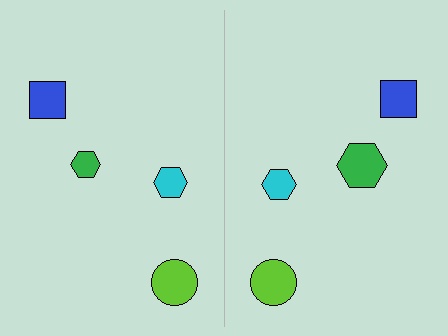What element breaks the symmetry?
The green hexagon on the right side has a different size than its mirror counterpart.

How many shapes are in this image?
There are 8 shapes in this image.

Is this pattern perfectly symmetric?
No, the pattern is not perfectly symmetric. The green hexagon on the right side has a different size than its mirror counterpart.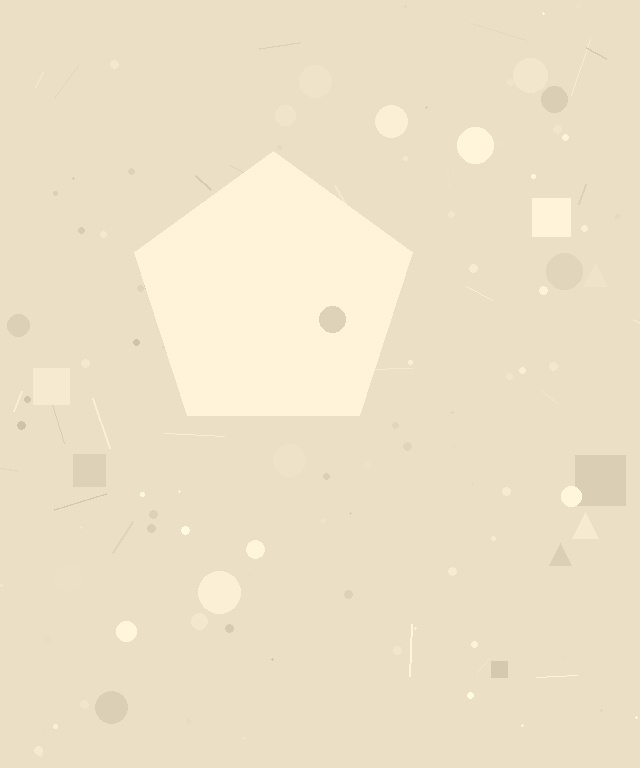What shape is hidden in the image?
A pentagon is hidden in the image.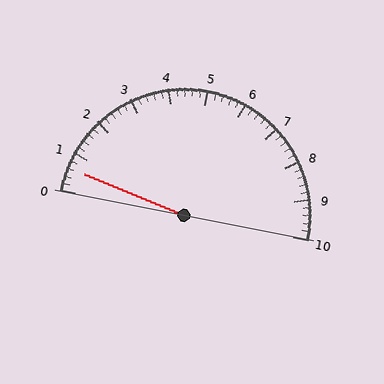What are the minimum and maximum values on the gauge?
The gauge ranges from 0 to 10.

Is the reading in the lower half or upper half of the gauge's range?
The reading is in the lower half of the range (0 to 10).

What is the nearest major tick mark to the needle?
The nearest major tick mark is 1.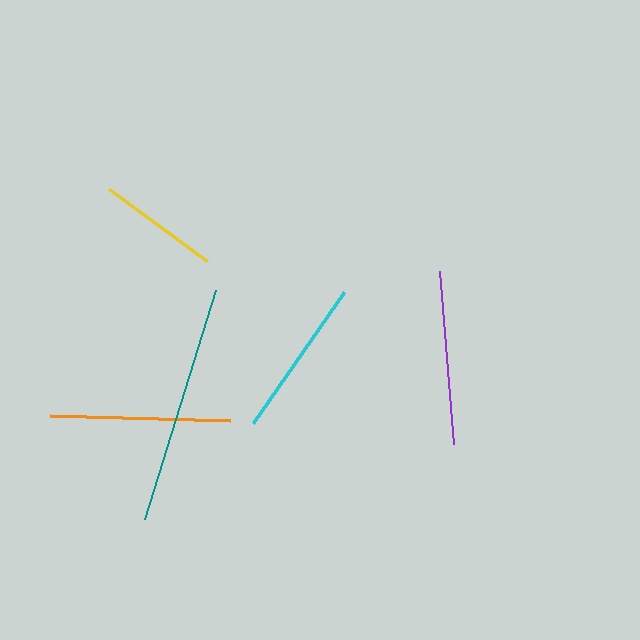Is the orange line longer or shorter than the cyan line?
The orange line is longer than the cyan line.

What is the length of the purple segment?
The purple segment is approximately 174 pixels long.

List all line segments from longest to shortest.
From longest to shortest: teal, orange, purple, cyan, yellow.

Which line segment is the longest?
The teal line is the longest at approximately 240 pixels.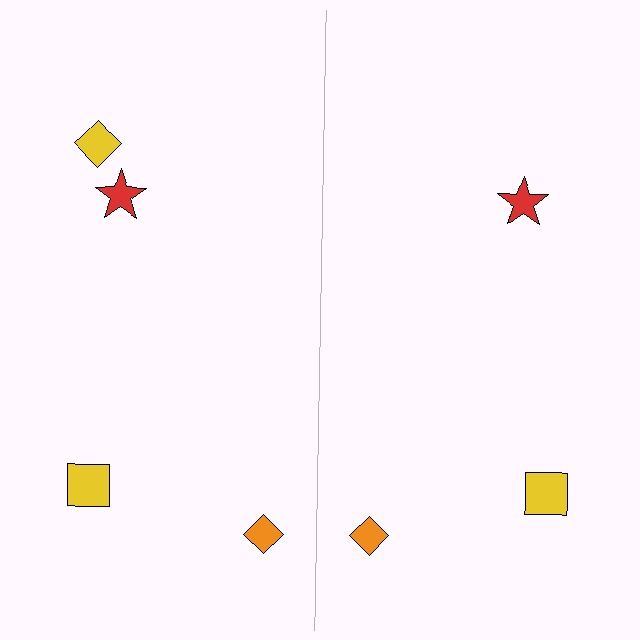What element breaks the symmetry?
A yellow diamond is missing from the right side.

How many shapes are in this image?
There are 7 shapes in this image.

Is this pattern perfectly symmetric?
No, the pattern is not perfectly symmetric. A yellow diamond is missing from the right side.